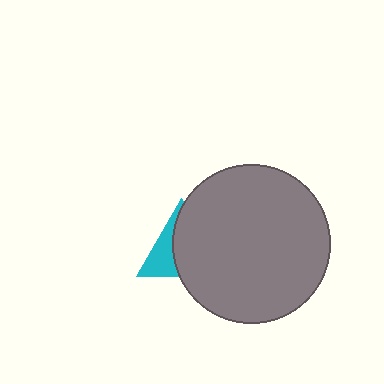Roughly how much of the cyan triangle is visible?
A small part of it is visible (roughly 37%).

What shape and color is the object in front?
The object in front is a gray circle.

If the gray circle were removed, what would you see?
You would see the complete cyan triangle.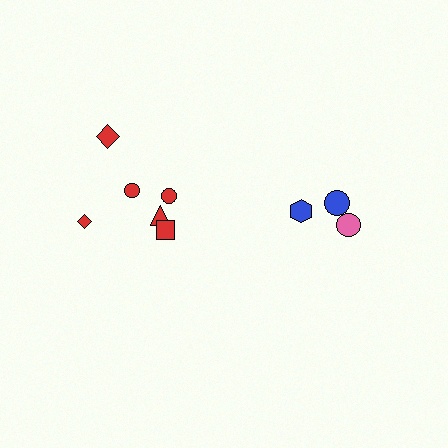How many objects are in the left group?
There are 6 objects.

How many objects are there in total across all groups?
There are 9 objects.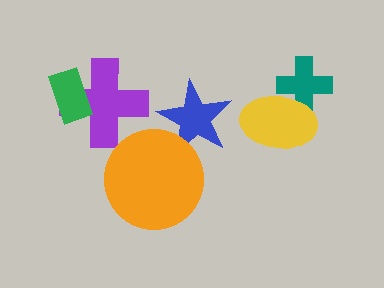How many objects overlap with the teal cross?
1 object overlaps with the teal cross.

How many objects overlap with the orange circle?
1 object overlaps with the orange circle.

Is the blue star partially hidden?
Yes, it is partially covered by another shape.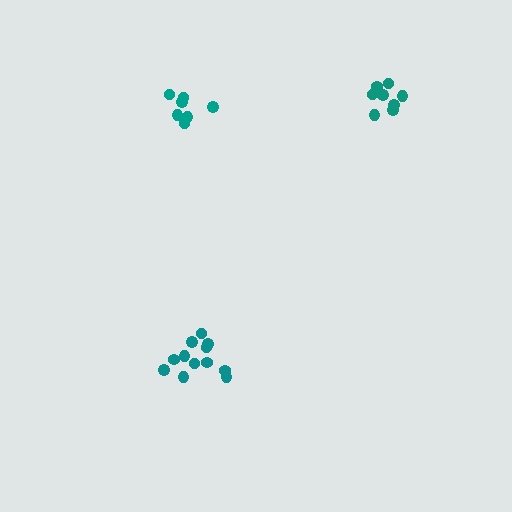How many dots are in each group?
Group 1: 8 dots, Group 2: 9 dots, Group 3: 12 dots (29 total).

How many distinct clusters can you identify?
There are 3 distinct clusters.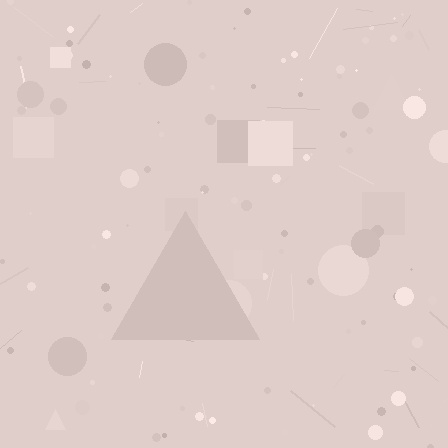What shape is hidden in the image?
A triangle is hidden in the image.